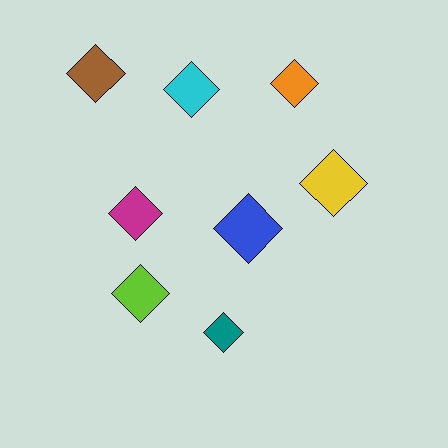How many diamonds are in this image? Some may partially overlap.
There are 8 diamonds.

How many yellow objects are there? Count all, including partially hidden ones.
There is 1 yellow object.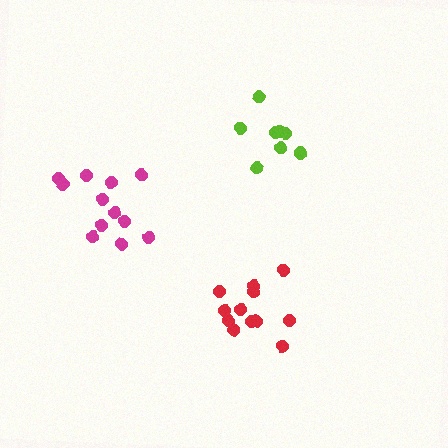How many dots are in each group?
Group 1: 12 dots, Group 2: 8 dots, Group 3: 12 dots (32 total).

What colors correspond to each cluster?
The clusters are colored: red, lime, magenta.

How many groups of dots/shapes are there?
There are 3 groups.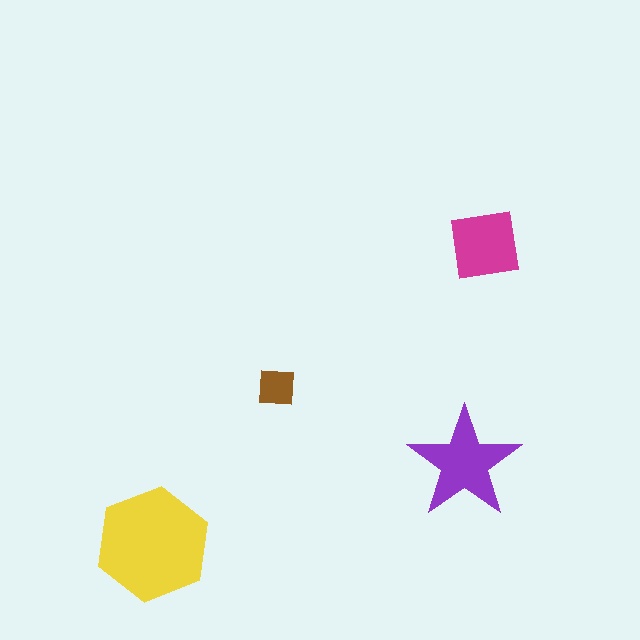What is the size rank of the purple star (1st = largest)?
2nd.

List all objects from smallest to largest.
The brown square, the magenta square, the purple star, the yellow hexagon.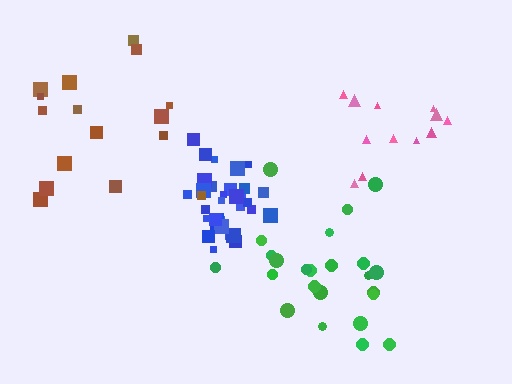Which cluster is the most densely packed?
Blue.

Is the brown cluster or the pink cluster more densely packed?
Pink.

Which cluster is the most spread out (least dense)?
Brown.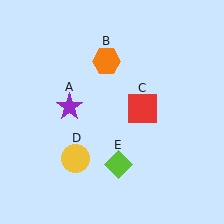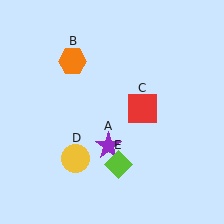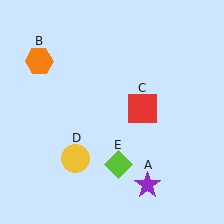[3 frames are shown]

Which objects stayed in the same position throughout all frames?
Red square (object C) and yellow circle (object D) and lime diamond (object E) remained stationary.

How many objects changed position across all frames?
2 objects changed position: purple star (object A), orange hexagon (object B).